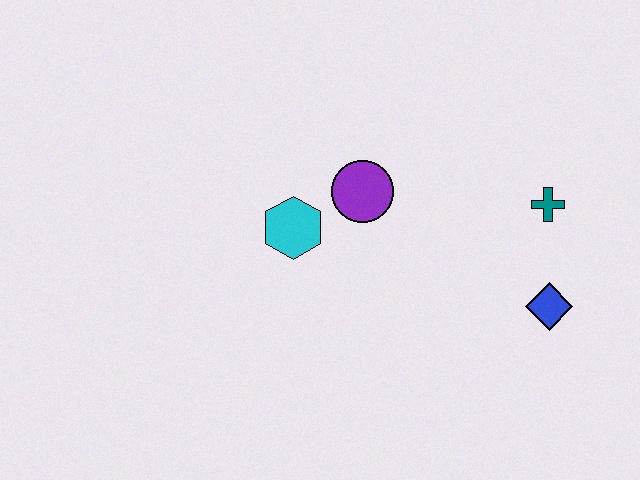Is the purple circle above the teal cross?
Yes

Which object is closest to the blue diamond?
The teal cross is closest to the blue diamond.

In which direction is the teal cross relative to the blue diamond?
The teal cross is above the blue diamond.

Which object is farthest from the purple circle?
The blue diamond is farthest from the purple circle.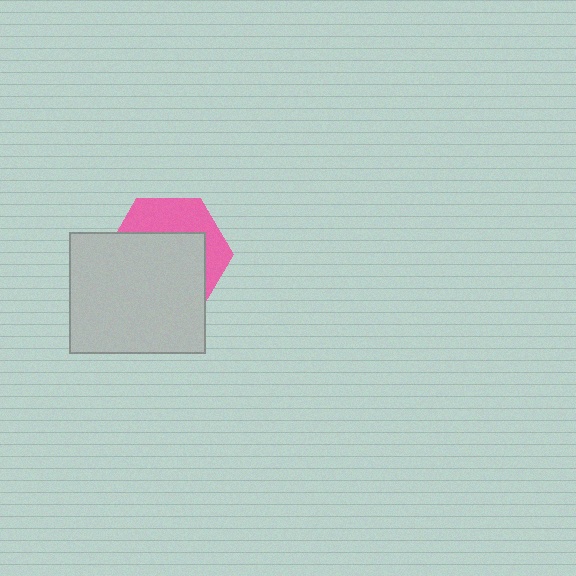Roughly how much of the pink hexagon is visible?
A small part of it is visible (roughly 36%).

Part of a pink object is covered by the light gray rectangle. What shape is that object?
It is a hexagon.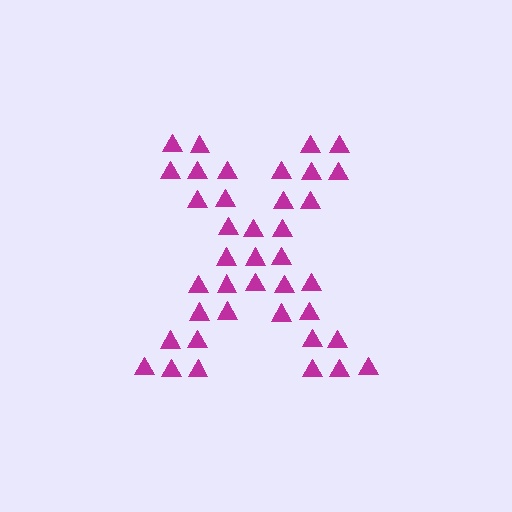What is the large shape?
The large shape is the letter X.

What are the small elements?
The small elements are triangles.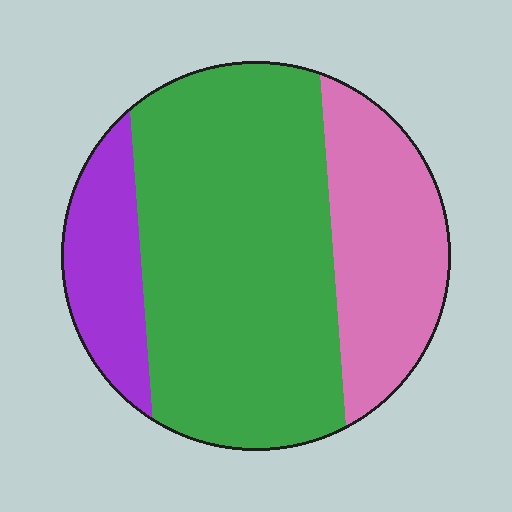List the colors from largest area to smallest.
From largest to smallest: green, pink, purple.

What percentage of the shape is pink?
Pink takes up about one quarter (1/4) of the shape.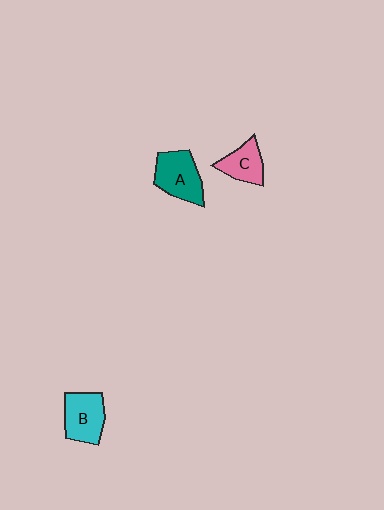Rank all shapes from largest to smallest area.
From largest to smallest: A (teal), B (cyan), C (pink).